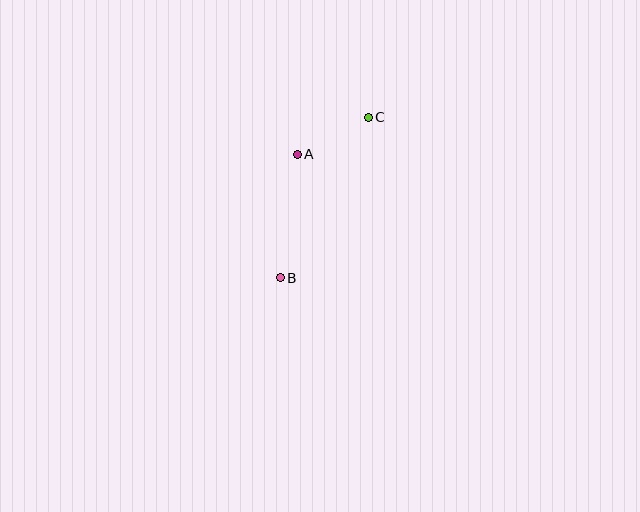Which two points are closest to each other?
Points A and C are closest to each other.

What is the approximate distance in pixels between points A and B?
The distance between A and B is approximately 125 pixels.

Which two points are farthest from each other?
Points B and C are farthest from each other.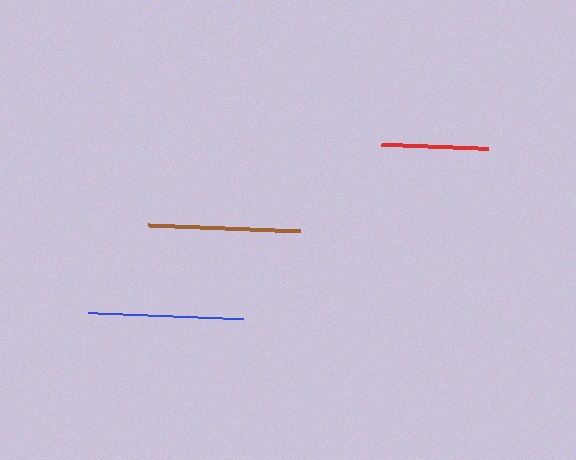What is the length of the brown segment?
The brown segment is approximately 152 pixels long.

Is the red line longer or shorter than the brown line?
The brown line is longer than the red line.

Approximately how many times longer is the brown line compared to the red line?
The brown line is approximately 1.4 times the length of the red line.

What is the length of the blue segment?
The blue segment is approximately 155 pixels long.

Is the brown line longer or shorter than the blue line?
The blue line is longer than the brown line.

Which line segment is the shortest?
The red line is the shortest at approximately 108 pixels.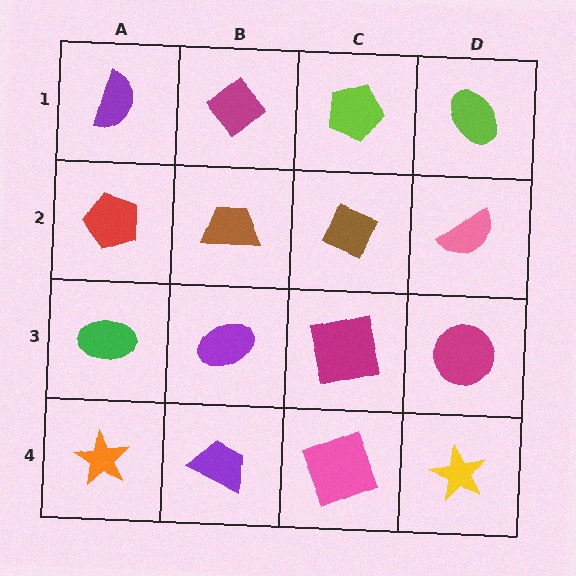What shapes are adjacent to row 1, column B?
A brown trapezoid (row 2, column B), a purple semicircle (row 1, column A), a lime pentagon (row 1, column C).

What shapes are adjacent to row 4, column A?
A green ellipse (row 3, column A), a purple trapezoid (row 4, column B).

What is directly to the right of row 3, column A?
A purple ellipse.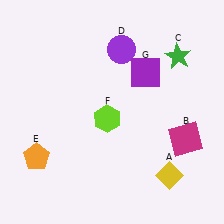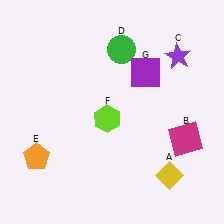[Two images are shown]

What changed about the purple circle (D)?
In Image 1, D is purple. In Image 2, it changed to green.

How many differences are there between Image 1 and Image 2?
There are 2 differences between the two images.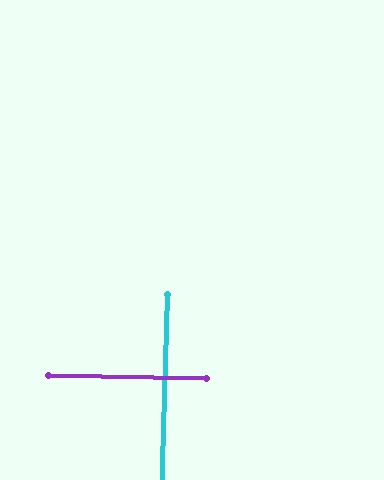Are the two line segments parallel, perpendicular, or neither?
Perpendicular — they meet at approximately 89°.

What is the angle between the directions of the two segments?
Approximately 89 degrees.